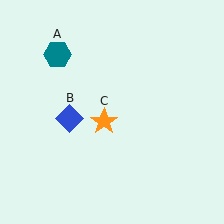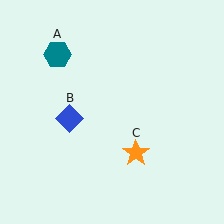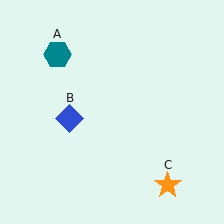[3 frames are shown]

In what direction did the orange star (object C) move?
The orange star (object C) moved down and to the right.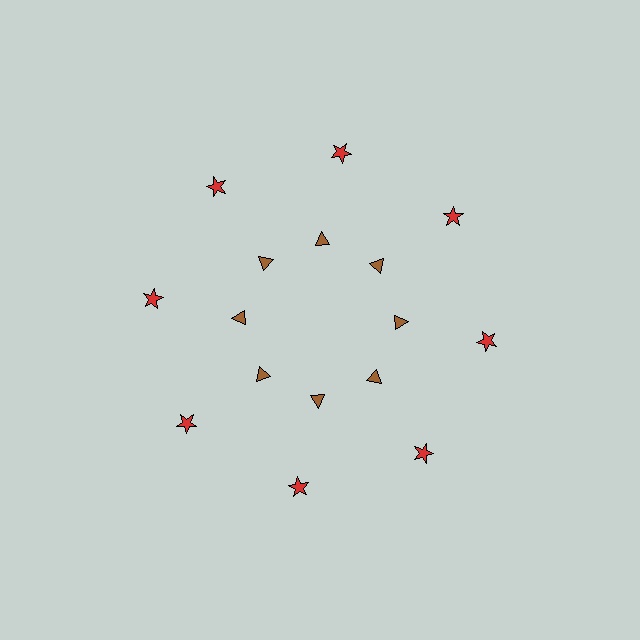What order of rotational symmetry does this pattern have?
This pattern has 8-fold rotational symmetry.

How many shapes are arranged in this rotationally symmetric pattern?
There are 16 shapes, arranged in 8 groups of 2.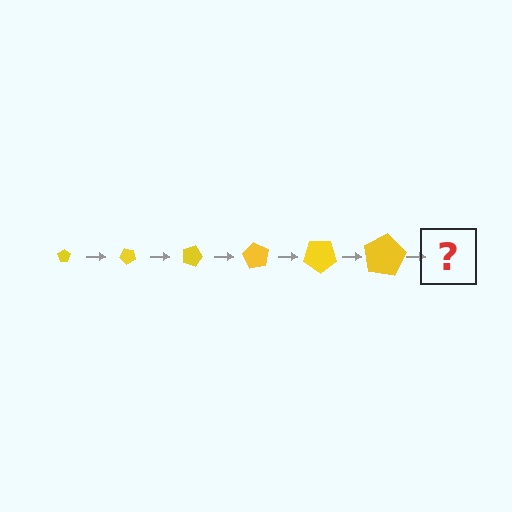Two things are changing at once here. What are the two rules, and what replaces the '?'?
The two rules are that the pentagon grows larger each step and it rotates 45 degrees each step. The '?' should be a pentagon, larger than the previous one and rotated 270 degrees from the start.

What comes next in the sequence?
The next element should be a pentagon, larger than the previous one and rotated 270 degrees from the start.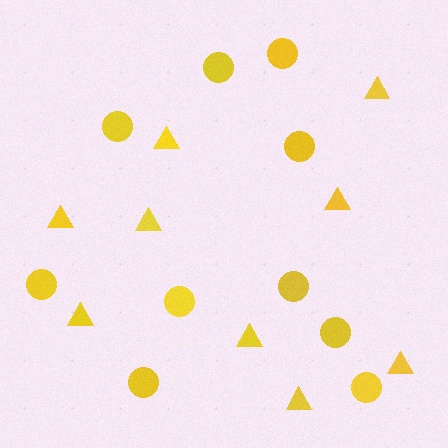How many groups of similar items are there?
There are 2 groups: one group of triangles (9) and one group of circles (10).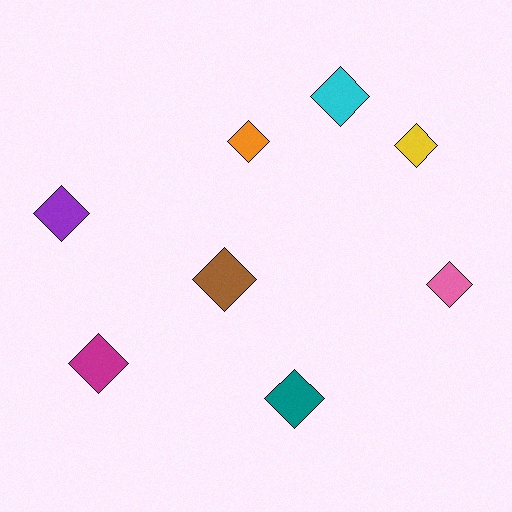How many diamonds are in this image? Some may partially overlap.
There are 8 diamonds.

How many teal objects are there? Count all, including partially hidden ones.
There is 1 teal object.